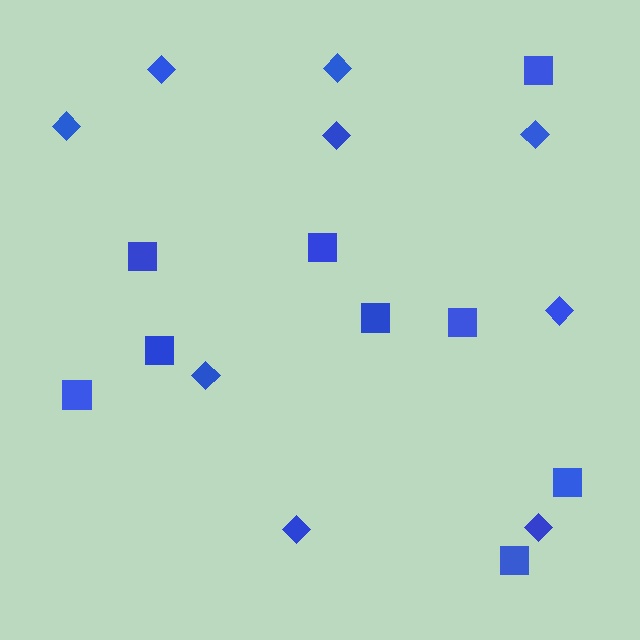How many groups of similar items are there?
There are 2 groups: one group of diamonds (9) and one group of squares (9).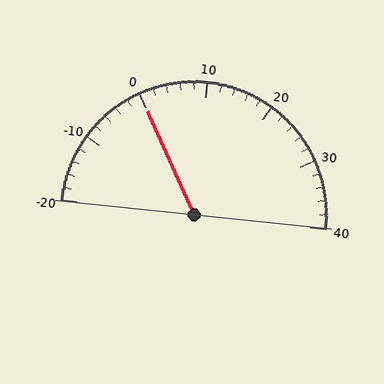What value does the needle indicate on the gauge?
The needle indicates approximately 0.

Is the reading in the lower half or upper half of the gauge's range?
The reading is in the lower half of the range (-20 to 40).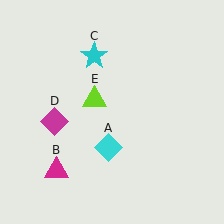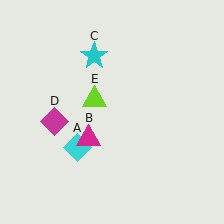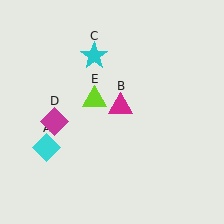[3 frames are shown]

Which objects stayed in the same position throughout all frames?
Cyan star (object C) and magenta diamond (object D) and lime triangle (object E) remained stationary.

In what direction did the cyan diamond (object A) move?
The cyan diamond (object A) moved left.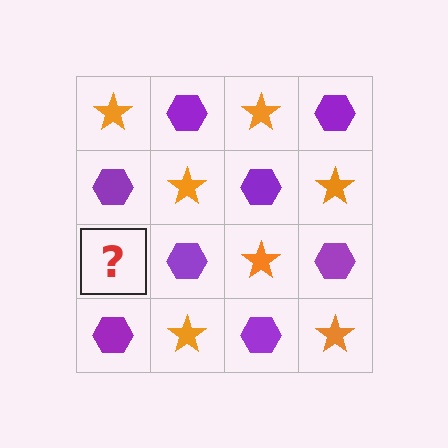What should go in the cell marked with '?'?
The missing cell should contain an orange star.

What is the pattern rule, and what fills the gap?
The rule is that it alternates orange star and purple hexagon in a checkerboard pattern. The gap should be filled with an orange star.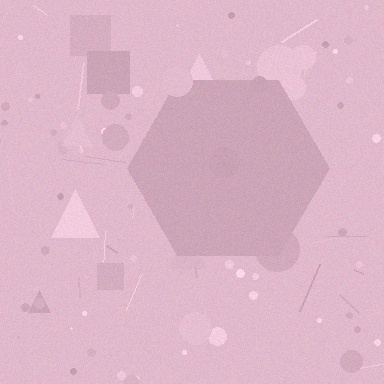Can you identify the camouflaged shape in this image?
The camouflaged shape is a hexagon.